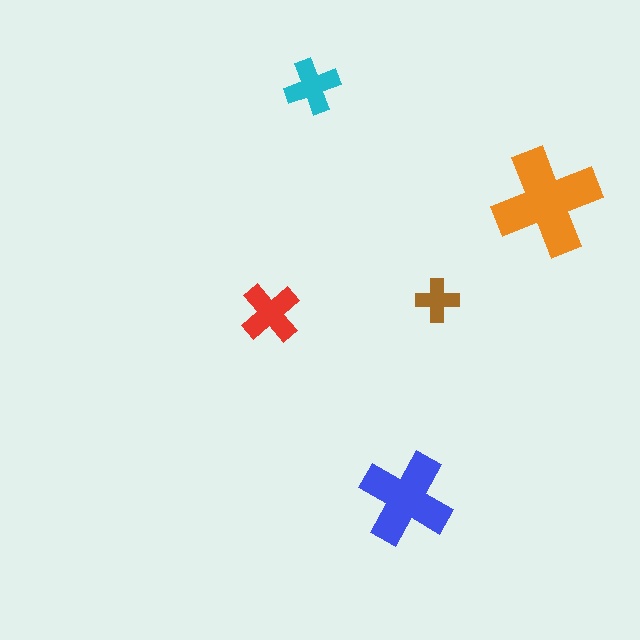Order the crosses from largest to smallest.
the orange one, the blue one, the red one, the cyan one, the brown one.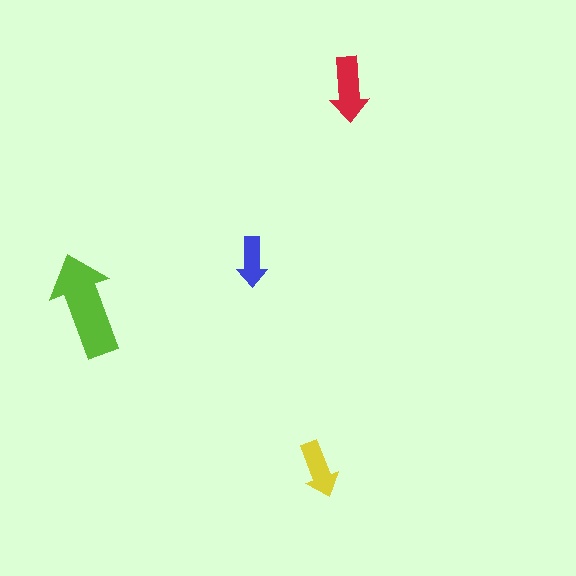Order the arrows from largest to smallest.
the lime one, the red one, the yellow one, the blue one.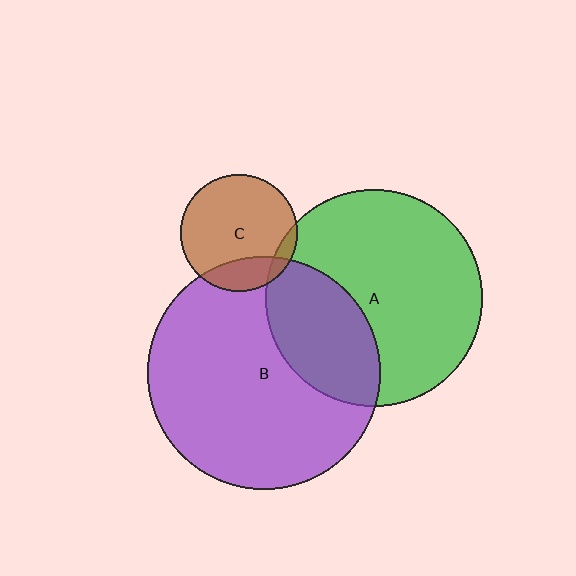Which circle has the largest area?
Circle B (purple).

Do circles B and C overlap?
Yes.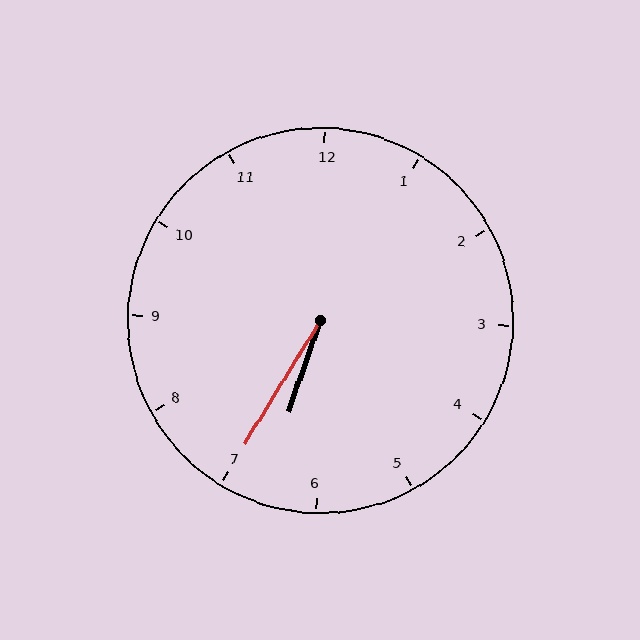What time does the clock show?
6:35.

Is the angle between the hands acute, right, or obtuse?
It is acute.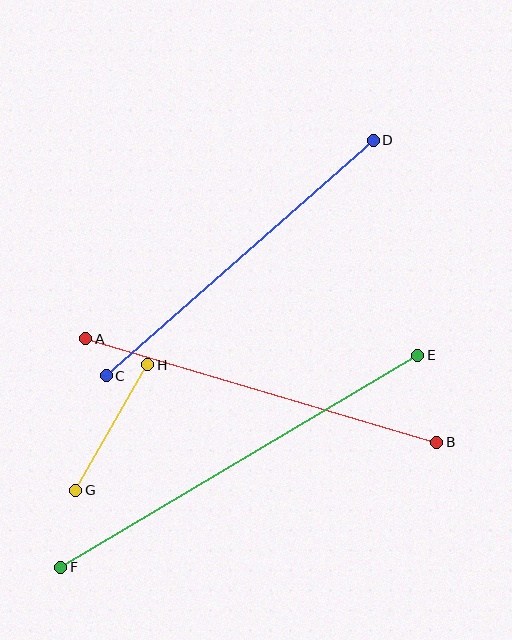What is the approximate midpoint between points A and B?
The midpoint is at approximately (261, 391) pixels.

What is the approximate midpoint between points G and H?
The midpoint is at approximately (112, 428) pixels.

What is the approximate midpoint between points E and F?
The midpoint is at approximately (239, 461) pixels.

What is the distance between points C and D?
The distance is approximately 356 pixels.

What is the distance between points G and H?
The distance is approximately 145 pixels.